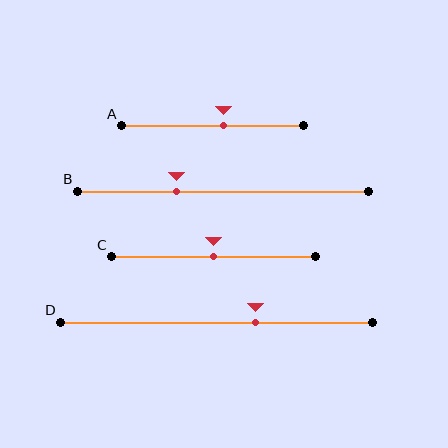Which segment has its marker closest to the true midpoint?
Segment C has its marker closest to the true midpoint.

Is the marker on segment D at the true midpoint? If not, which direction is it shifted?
No, the marker on segment D is shifted to the right by about 13% of the segment length.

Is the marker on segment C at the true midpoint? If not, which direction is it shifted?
Yes, the marker on segment C is at the true midpoint.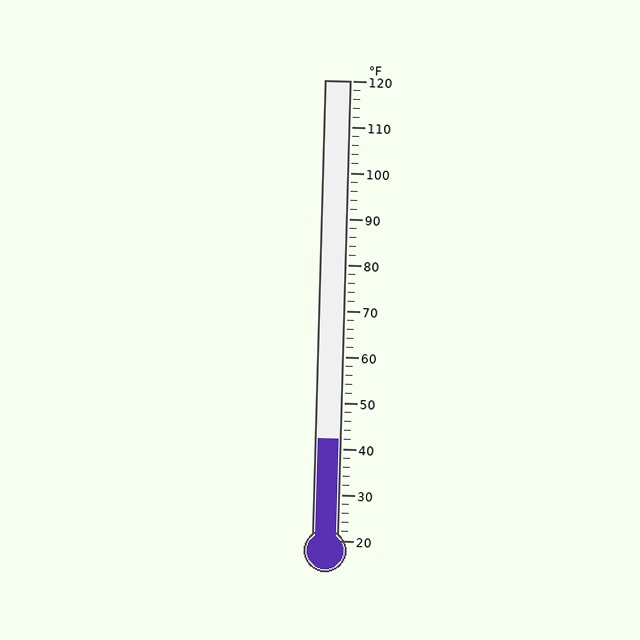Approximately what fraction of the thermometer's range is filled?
The thermometer is filled to approximately 20% of its range.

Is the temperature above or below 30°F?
The temperature is above 30°F.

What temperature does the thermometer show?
The thermometer shows approximately 42°F.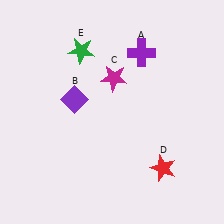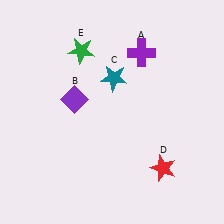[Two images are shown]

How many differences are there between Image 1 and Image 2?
There is 1 difference between the two images.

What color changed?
The star (C) changed from magenta in Image 1 to teal in Image 2.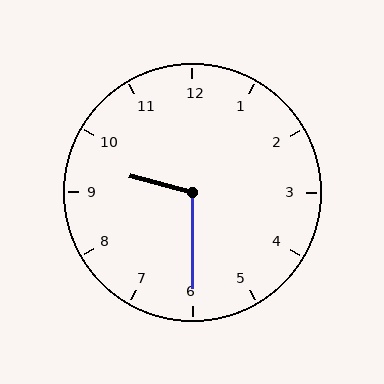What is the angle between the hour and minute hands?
Approximately 105 degrees.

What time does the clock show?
9:30.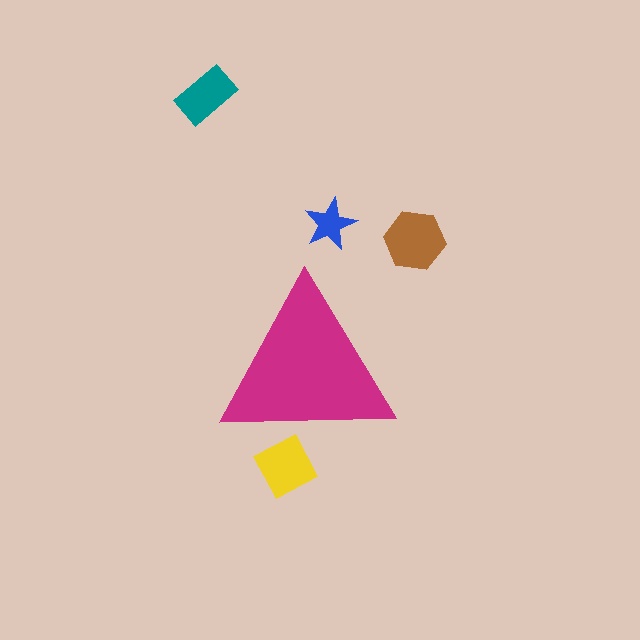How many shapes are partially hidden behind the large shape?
1 shape is partially hidden.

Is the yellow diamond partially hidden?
Yes, the yellow diamond is partially hidden behind the magenta triangle.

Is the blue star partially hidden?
No, the blue star is fully visible.